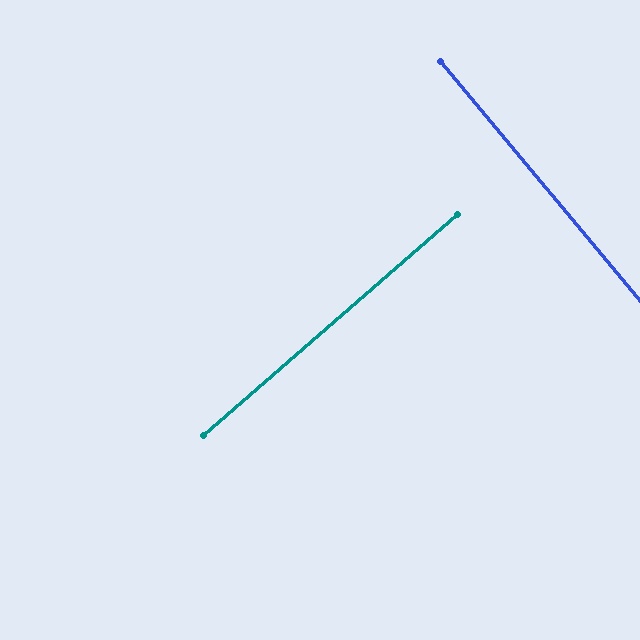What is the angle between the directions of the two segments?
Approximately 89 degrees.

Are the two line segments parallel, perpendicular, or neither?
Perpendicular — they meet at approximately 89°.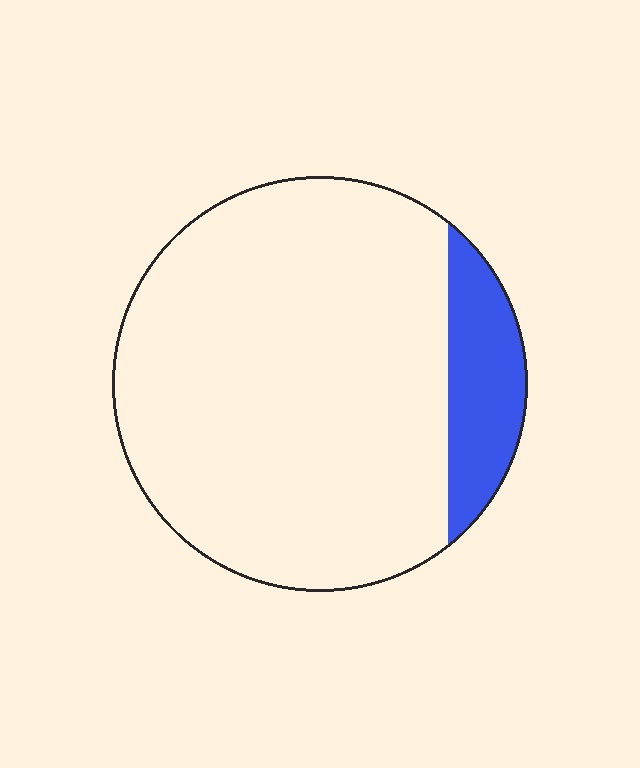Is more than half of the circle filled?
No.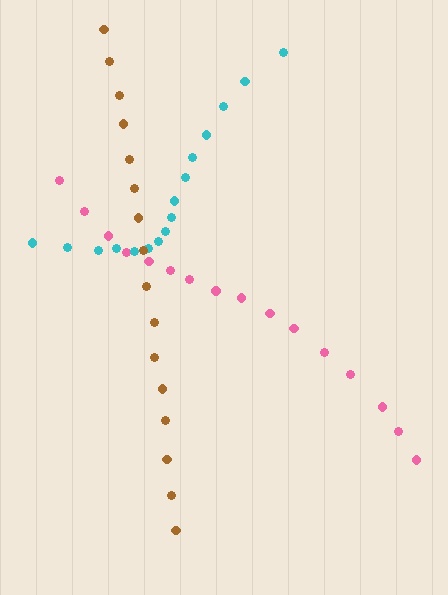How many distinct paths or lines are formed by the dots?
There are 3 distinct paths.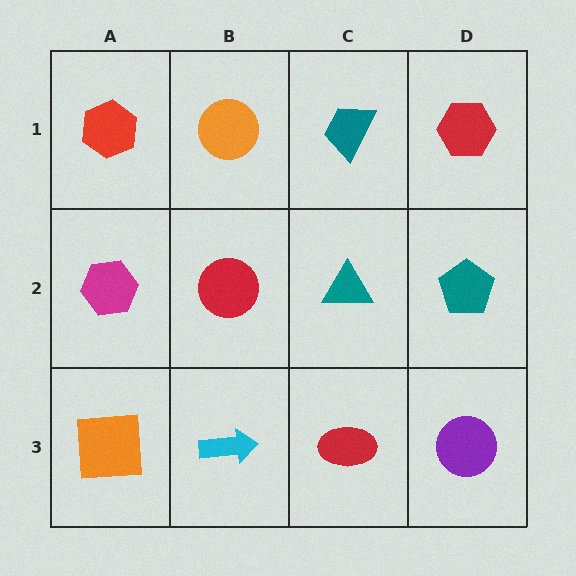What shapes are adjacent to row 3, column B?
A red circle (row 2, column B), an orange square (row 3, column A), a red ellipse (row 3, column C).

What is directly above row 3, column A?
A magenta hexagon.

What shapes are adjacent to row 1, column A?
A magenta hexagon (row 2, column A), an orange circle (row 1, column B).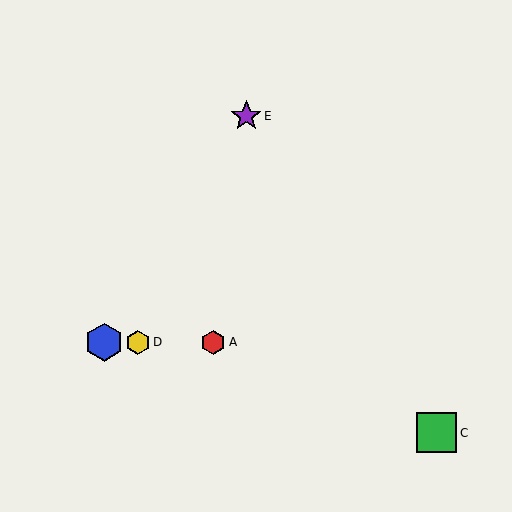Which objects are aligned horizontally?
Objects A, B, D are aligned horizontally.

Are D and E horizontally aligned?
No, D is at y≈342 and E is at y≈116.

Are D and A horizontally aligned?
Yes, both are at y≈342.